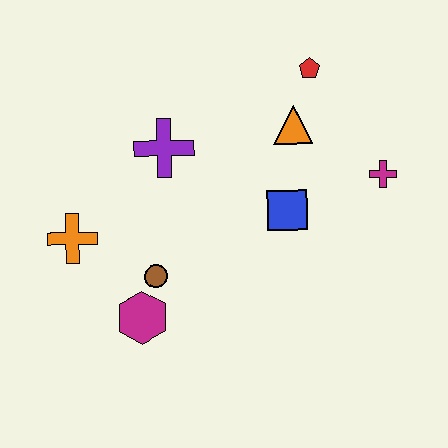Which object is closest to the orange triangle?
The red pentagon is closest to the orange triangle.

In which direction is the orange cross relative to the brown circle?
The orange cross is to the left of the brown circle.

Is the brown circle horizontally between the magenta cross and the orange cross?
Yes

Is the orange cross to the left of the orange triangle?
Yes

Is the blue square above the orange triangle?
No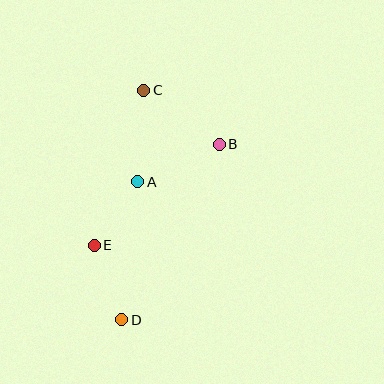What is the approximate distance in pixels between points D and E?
The distance between D and E is approximately 79 pixels.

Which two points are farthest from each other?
Points C and D are farthest from each other.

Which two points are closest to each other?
Points A and E are closest to each other.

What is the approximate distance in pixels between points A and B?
The distance between A and B is approximately 90 pixels.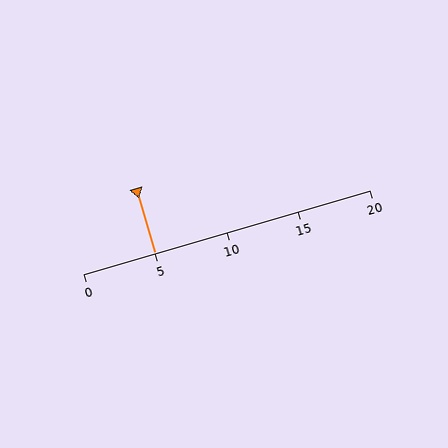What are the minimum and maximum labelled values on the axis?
The axis runs from 0 to 20.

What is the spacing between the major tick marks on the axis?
The major ticks are spaced 5 apart.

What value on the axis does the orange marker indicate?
The marker indicates approximately 5.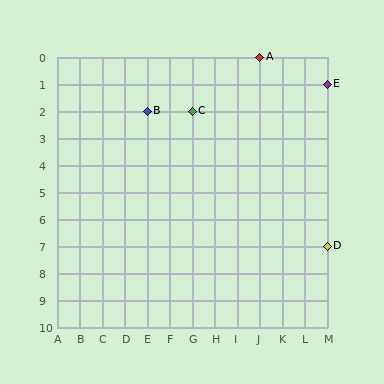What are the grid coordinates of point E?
Point E is at grid coordinates (M, 1).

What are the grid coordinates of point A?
Point A is at grid coordinates (J, 0).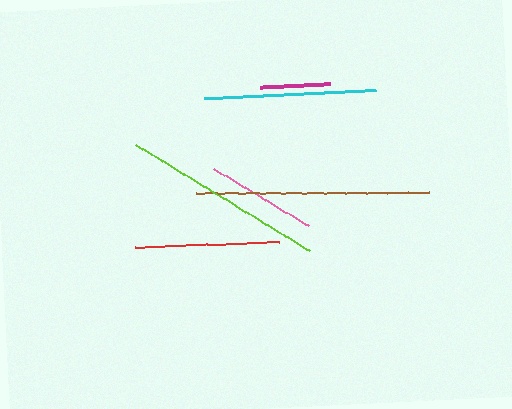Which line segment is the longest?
The brown line is the longest at approximately 232 pixels.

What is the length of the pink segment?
The pink segment is approximately 111 pixels long.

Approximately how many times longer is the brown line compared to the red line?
The brown line is approximately 1.6 times the length of the red line.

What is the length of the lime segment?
The lime segment is approximately 205 pixels long.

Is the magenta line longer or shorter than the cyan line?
The cyan line is longer than the magenta line.